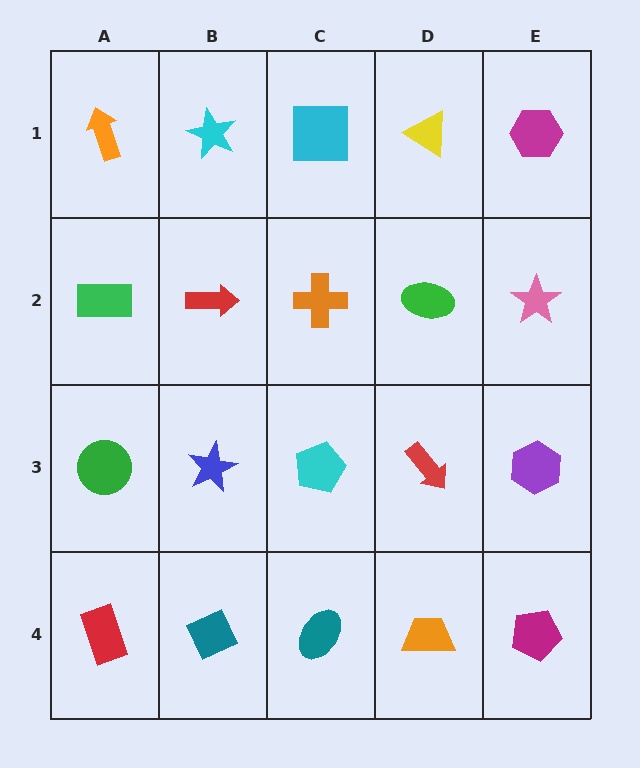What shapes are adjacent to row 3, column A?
A green rectangle (row 2, column A), a red rectangle (row 4, column A), a blue star (row 3, column B).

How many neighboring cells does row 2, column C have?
4.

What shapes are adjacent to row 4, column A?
A green circle (row 3, column A), a teal diamond (row 4, column B).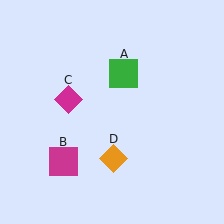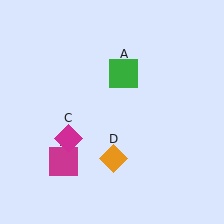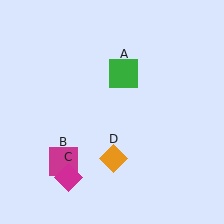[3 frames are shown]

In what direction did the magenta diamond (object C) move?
The magenta diamond (object C) moved down.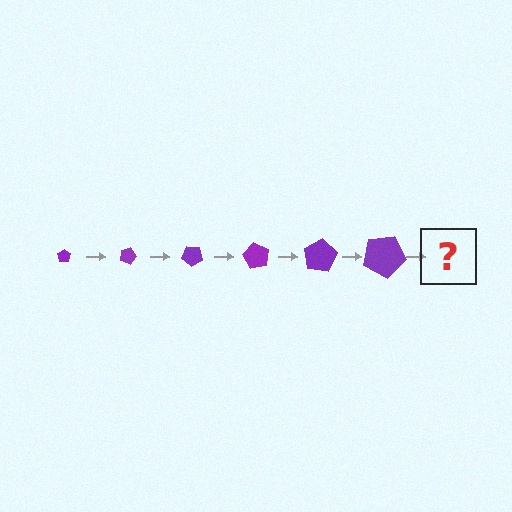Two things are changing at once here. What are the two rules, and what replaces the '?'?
The two rules are that the pentagon grows larger each step and it rotates 20 degrees each step. The '?' should be a pentagon, larger than the previous one and rotated 120 degrees from the start.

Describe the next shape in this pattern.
It should be a pentagon, larger than the previous one and rotated 120 degrees from the start.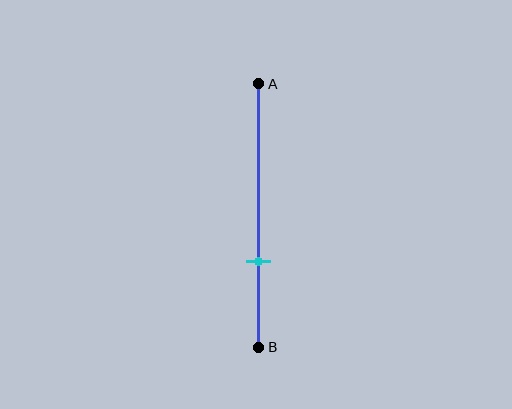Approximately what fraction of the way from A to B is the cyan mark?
The cyan mark is approximately 65% of the way from A to B.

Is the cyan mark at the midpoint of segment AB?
No, the mark is at about 65% from A, not at the 50% midpoint.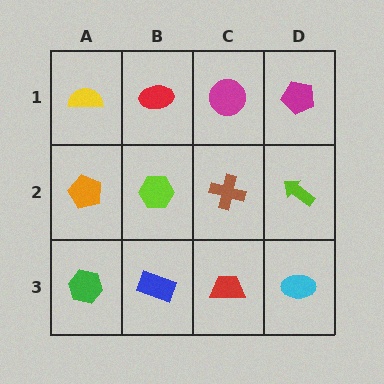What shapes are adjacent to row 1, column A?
An orange pentagon (row 2, column A), a red ellipse (row 1, column B).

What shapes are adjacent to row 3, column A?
An orange pentagon (row 2, column A), a blue rectangle (row 3, column B).